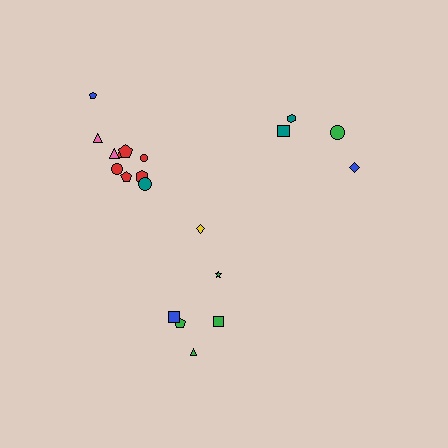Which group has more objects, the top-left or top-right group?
The top-left group.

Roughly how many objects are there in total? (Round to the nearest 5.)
Roughly 20 objects in total.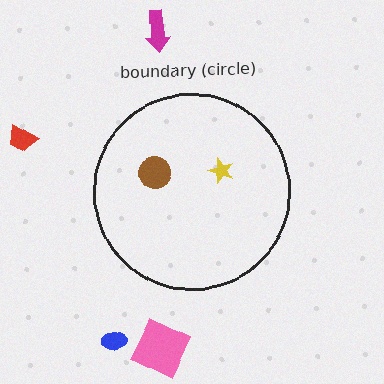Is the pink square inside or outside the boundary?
Outside.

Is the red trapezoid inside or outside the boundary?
Outside.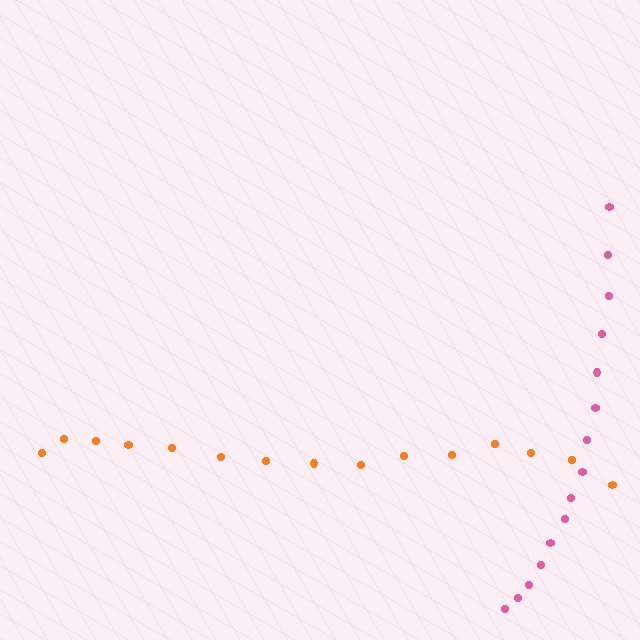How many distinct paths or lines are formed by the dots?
There are 2 distinct paths.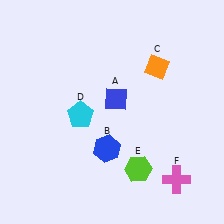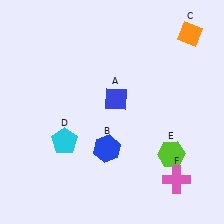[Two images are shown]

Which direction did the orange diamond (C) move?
The orange diamond (C) moved right.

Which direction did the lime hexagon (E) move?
The lime hexagon (E) moved right.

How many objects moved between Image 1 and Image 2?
3 objects moved between the two images.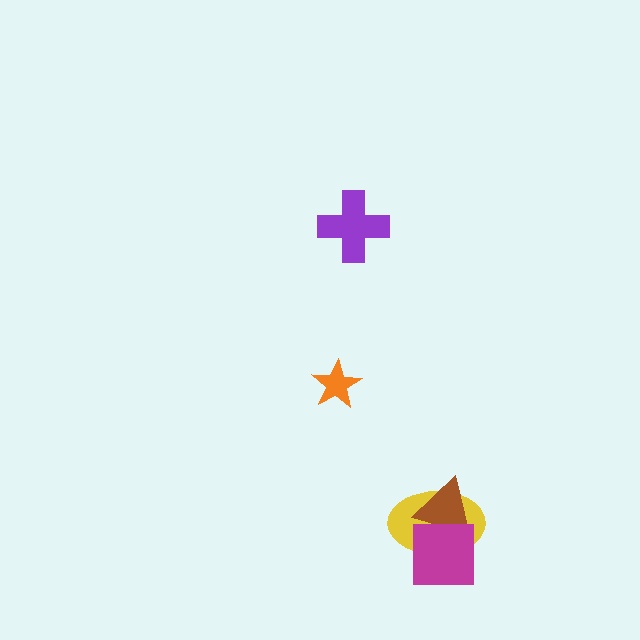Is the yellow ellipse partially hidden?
Yes, it is partially covered by another shape.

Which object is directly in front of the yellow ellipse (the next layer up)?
The brown triangle is directly in front of the yellow ellipse.